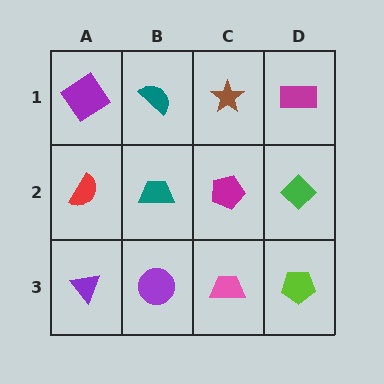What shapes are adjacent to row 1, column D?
A green diamond (row 2, column D), a brown star (row 1, column C).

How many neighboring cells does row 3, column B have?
3.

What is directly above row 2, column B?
A teal semicircle.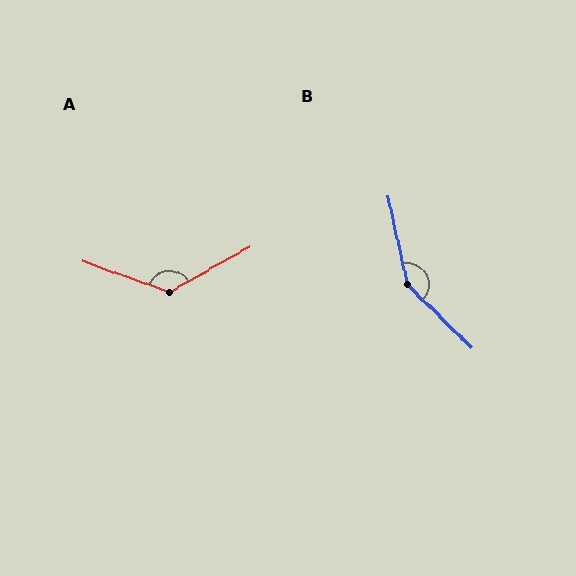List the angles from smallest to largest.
A (131°), B (147°).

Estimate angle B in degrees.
Approximately 147 degrees.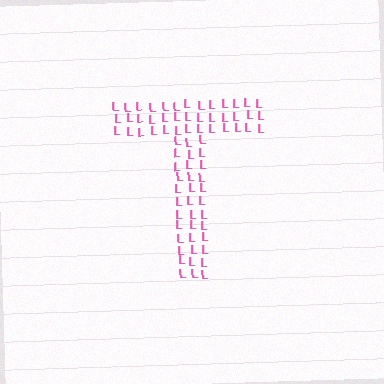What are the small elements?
The small elements are letter L's.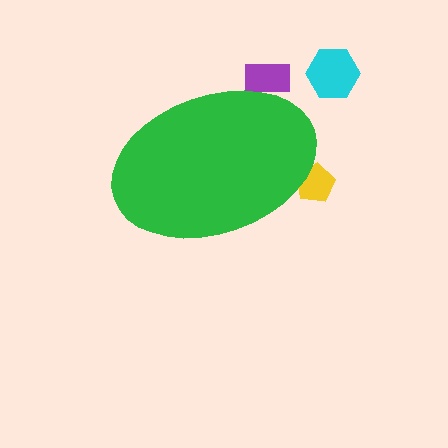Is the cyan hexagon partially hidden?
No, the cyan hexagon is fully visible.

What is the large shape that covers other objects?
A green ellipse.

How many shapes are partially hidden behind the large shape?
2 shapes are partially hidden.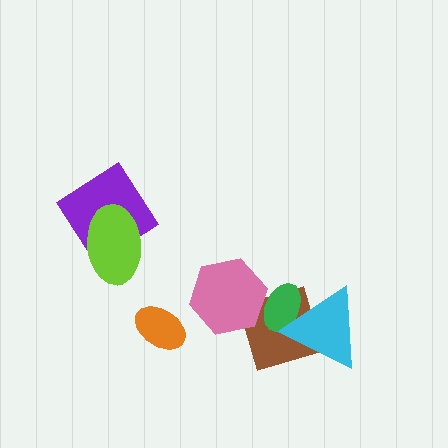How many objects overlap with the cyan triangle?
2 objects overlap with the cyan triangle.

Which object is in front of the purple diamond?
The lime ellipse is in front of the purple diamond.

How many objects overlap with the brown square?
3 objects overlap with the brown square.